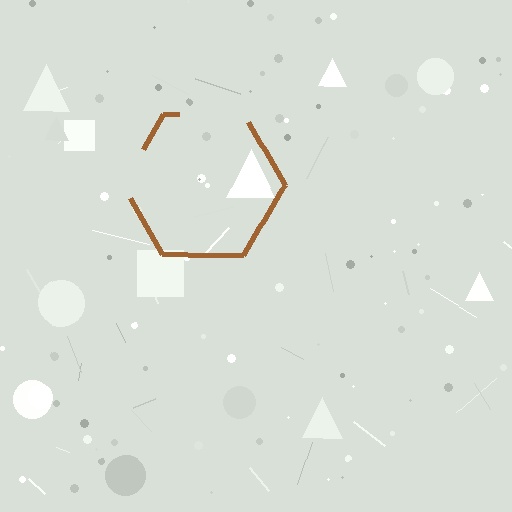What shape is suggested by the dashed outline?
The dashed outline suggests a hexagon.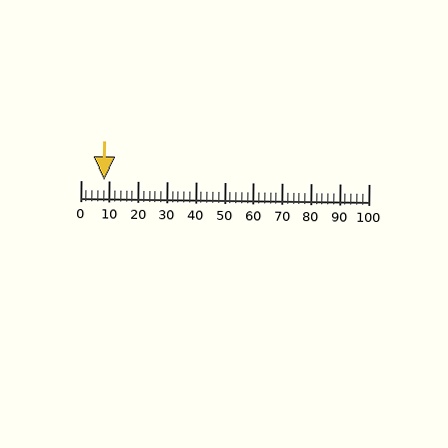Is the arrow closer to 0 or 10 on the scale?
The arrow is closer to 10.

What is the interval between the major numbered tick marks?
The major tick marks are spaced 10 units apart.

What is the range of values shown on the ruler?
The ruler shows values from 0 to 100.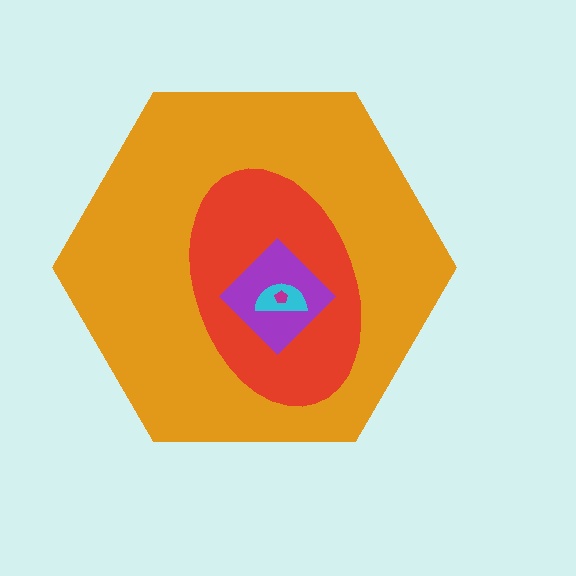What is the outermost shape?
The orange hexagon.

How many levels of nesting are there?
5.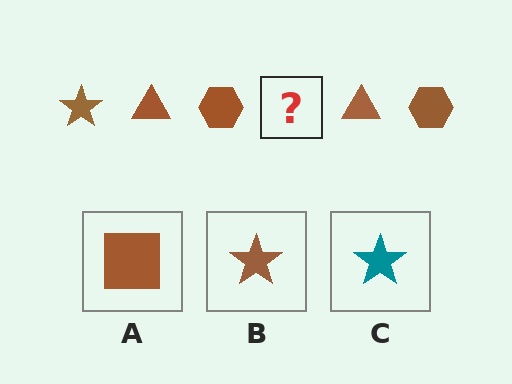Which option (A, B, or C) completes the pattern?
B.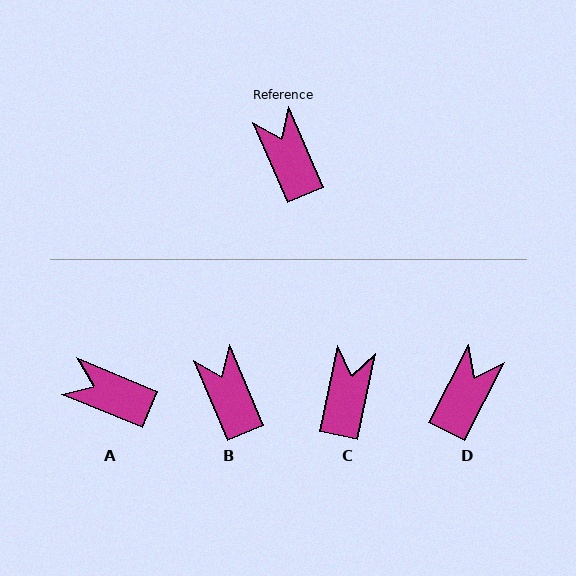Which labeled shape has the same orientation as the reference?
B.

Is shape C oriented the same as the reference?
No, it is off by about 35 degrees.